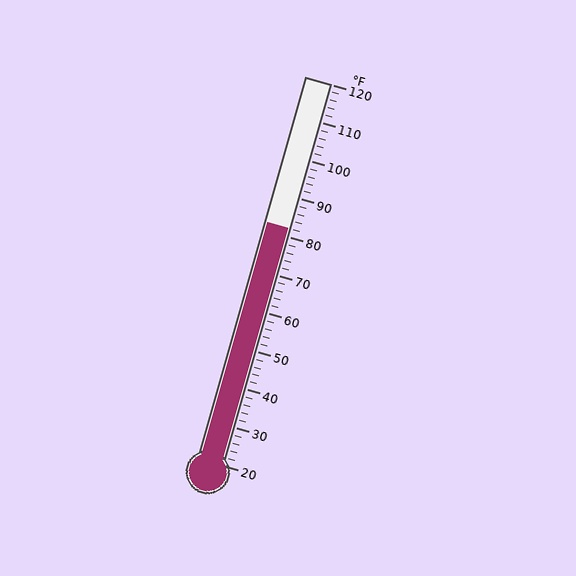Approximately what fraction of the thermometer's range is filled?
The thermometer is filled to approximately 60% of its range.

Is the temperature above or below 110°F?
The temperature is below 110°F.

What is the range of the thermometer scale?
The thermometer scale ranges from 20°F to 120°F.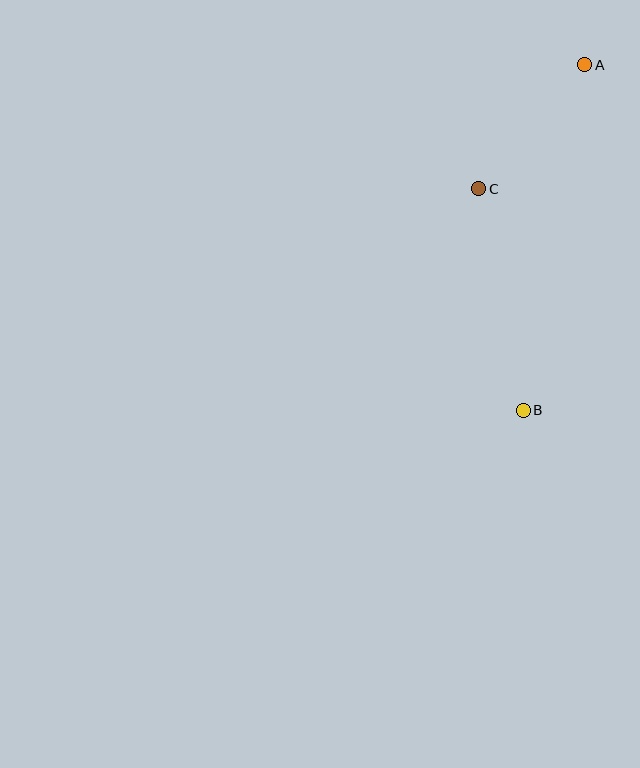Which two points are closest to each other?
Points A and C are closest to each other.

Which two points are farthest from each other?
Points A and B are farthest from each other.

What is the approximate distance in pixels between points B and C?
The distance between B and C is approximately 226 pixels.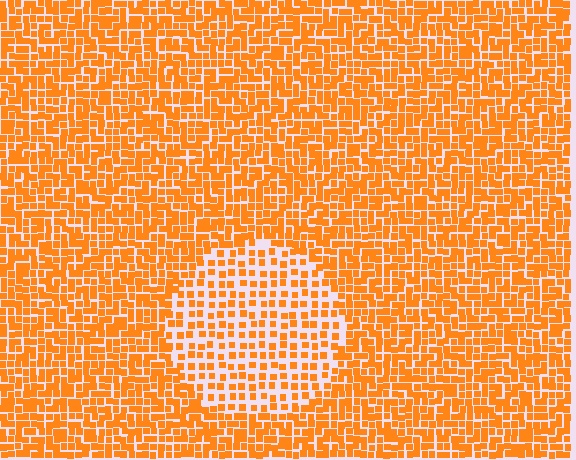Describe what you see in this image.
The image contains small orange elements arranged at two different densities. A circle-shaped region is visible where the elements are less densely packed than the surrounding area.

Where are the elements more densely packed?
The elements are more densely packed outside the circle boundary.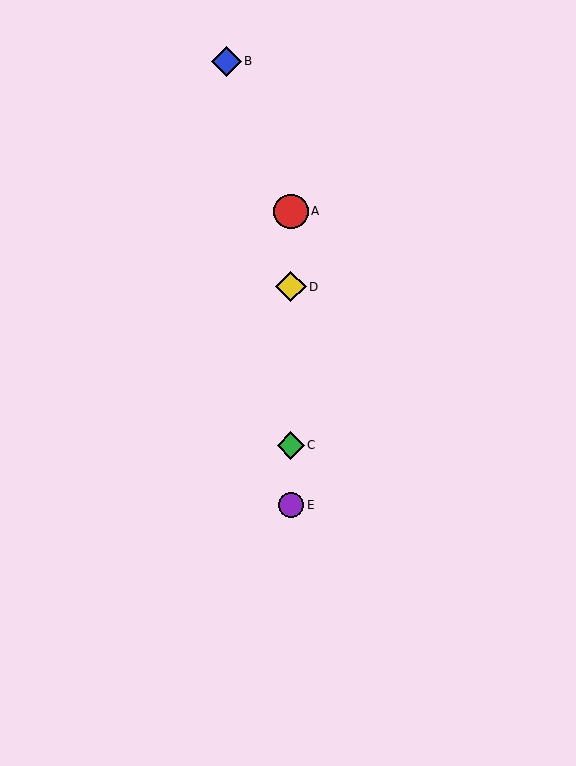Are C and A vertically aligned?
Yes, both are at x≈291.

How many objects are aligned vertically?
4 objects (A, C, D, E) are aligned vertically.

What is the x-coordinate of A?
Object A is at x≈291.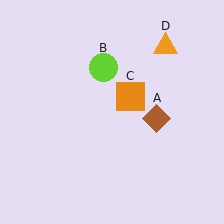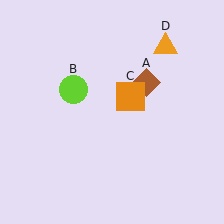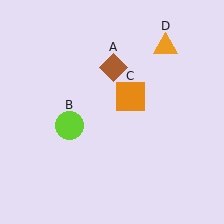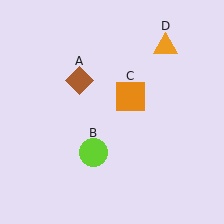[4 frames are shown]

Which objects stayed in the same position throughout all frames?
Orange square (object C) and orange triangle (object D) remained stationary.